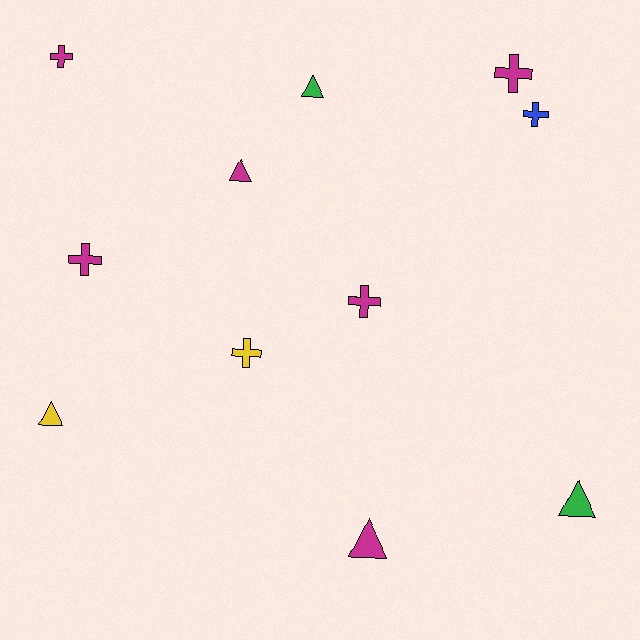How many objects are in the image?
There are 11 objects.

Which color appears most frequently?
Magenta, with 6 objects.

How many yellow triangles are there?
There is 1 yellow triangle.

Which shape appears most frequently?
Cross, with 6 objects.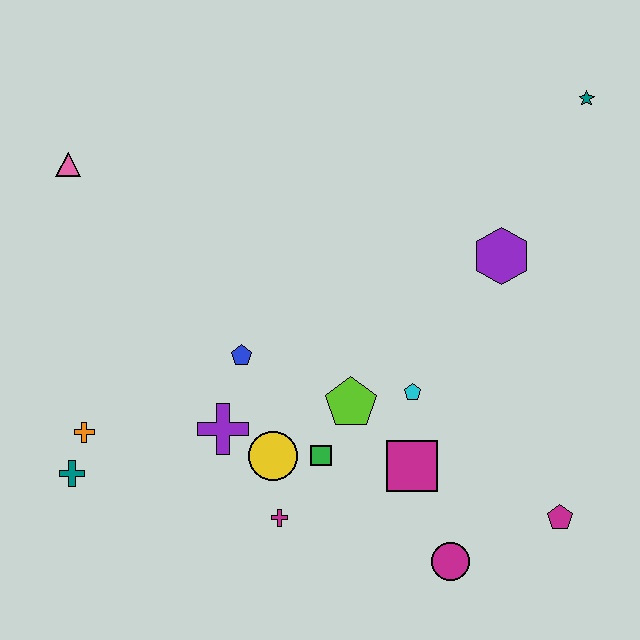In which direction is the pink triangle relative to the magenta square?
The pink triangle is to the left of the magenta square.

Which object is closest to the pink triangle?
The blue pentagon is closest to the pink triangle.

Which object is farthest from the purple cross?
The teal star is farthest from the purple cross.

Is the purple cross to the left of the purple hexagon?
Yes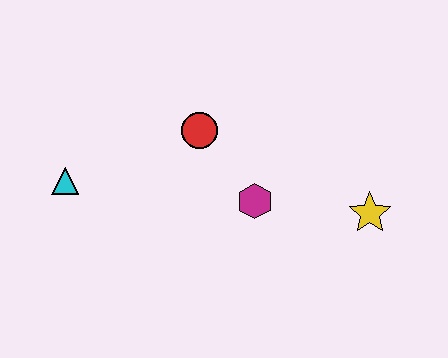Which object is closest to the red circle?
The magenta hexagon is closest to the red circle.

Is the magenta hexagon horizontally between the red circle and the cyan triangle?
No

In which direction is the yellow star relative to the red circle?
The yellow star is to the right of the red circle.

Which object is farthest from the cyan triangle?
The yellow star is farthest from the cyan triangle.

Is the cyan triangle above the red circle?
No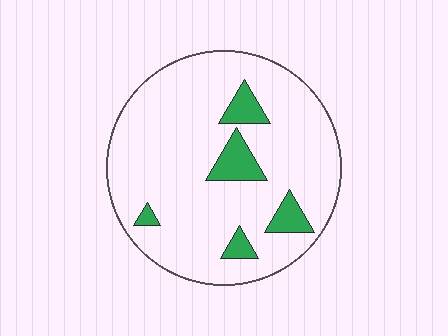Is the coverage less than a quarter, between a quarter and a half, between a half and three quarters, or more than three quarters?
Less than a quarter.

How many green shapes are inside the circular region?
5.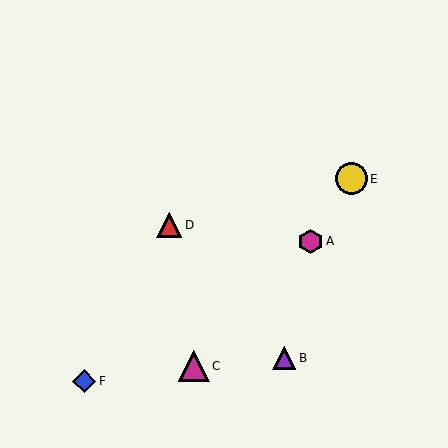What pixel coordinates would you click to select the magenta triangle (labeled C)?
Click at (194, 366) to select the magenta triangle C.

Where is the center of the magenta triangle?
The center of the magenta triangle is at (194, 366).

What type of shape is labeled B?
Shape B is a purple triangle.